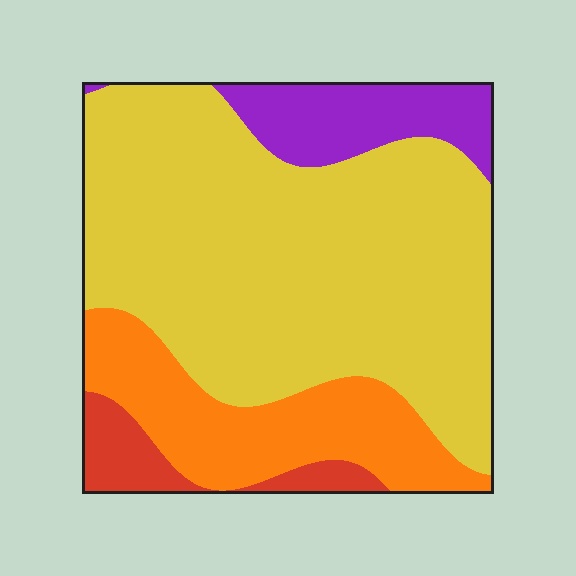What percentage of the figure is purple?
Purple covers about 10% of the figure.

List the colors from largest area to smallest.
From largest to smallest: yellow, orange, purple, red.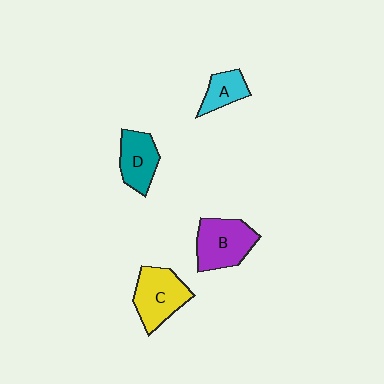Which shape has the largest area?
Shape B (purple).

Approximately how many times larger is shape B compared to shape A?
Approximately 1.9 times.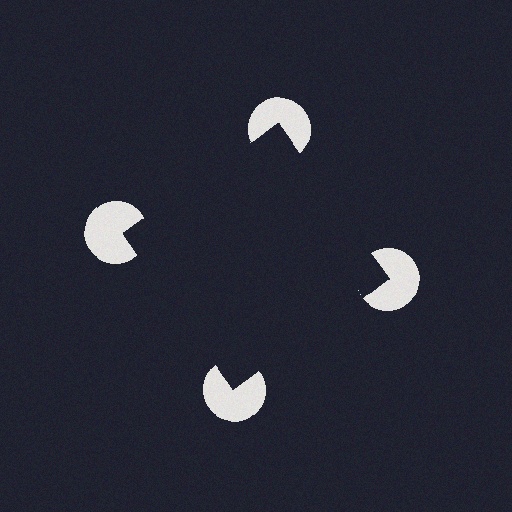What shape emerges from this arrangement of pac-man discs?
An illusory square — its edges are inferred from the aligned wedge cuts in the pac-man discs, not physically drawn.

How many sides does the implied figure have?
4 sides.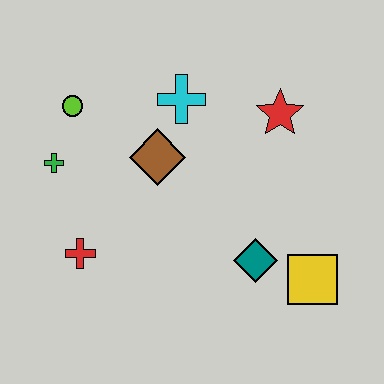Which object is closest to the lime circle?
The green cross is closest to the lime circle.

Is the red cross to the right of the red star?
No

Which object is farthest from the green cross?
The yellow square is farthest from the green cross.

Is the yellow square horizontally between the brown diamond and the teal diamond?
No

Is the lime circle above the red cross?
Yes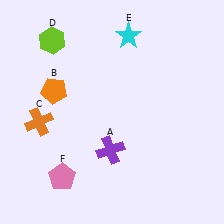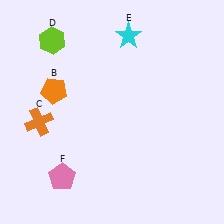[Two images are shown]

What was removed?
The purple cross (A) was removed in Image 2.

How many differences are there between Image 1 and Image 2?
There is 1 difference between the two images.